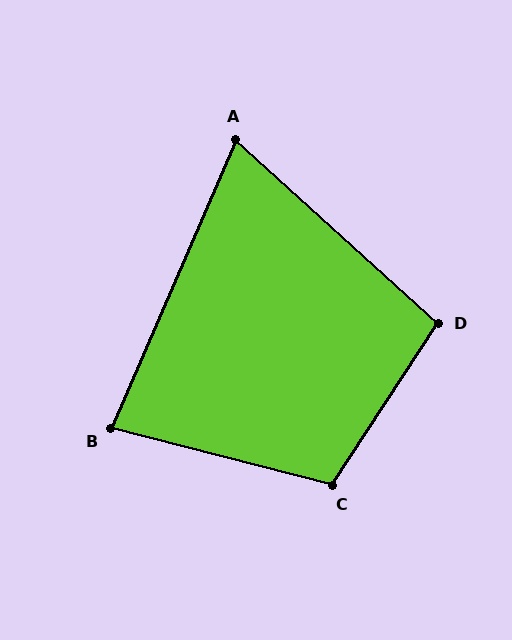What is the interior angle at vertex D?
Approximately 99 degrees (obtuse).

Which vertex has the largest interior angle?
C, at approximately 109 degrees.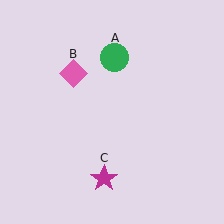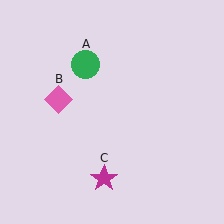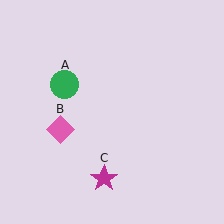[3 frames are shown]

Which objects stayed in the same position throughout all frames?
Magenta star (object C) remained stationary.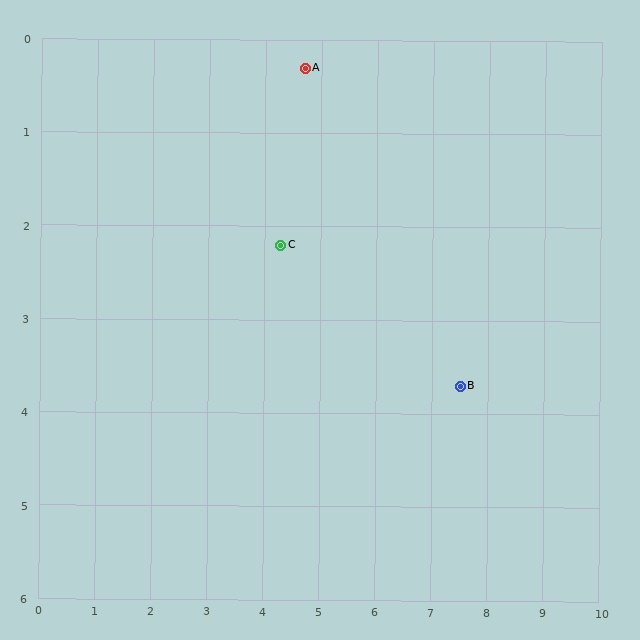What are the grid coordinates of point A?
Point A is at approximately (4.7, 0.3).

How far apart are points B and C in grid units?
Points B and C are about 3.5 grid units apart.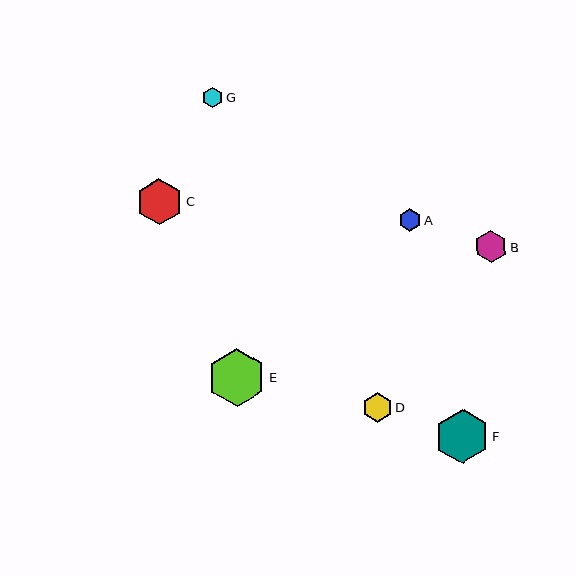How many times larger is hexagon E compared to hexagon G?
Hexagon E is approximately 2.9 times the size of hexagon G.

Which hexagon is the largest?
Hexagon E is the largest with a size of approximately 58 pixels.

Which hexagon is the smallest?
Hexagon G is the smallest with a size of approximately 20 pixels.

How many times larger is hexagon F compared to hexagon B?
Hexagon F is approximately 1.7 times the size of hexagon B.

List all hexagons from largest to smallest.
From largest to smallest: E, F, C, B, D, A, G.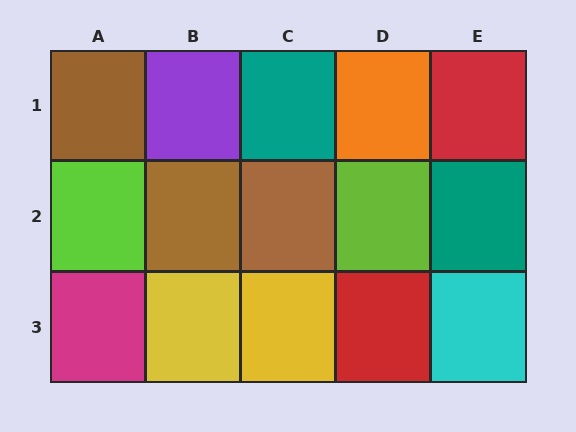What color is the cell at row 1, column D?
Orange.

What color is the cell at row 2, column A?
Lime.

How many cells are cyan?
1 cell is cyan.